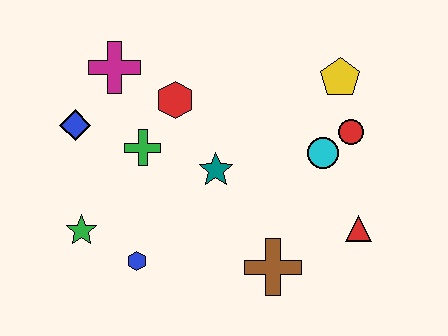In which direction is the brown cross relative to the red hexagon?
The brown cross is below the red hexagon.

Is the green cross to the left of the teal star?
Yes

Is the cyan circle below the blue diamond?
Yes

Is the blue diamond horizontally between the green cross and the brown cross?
No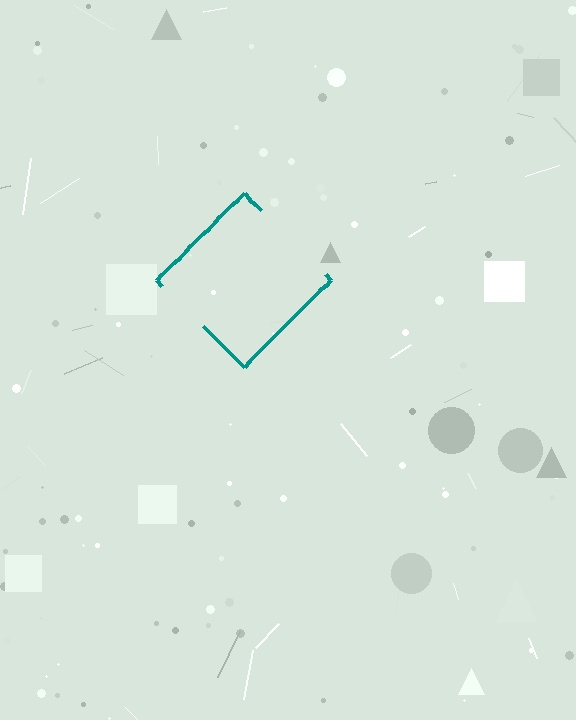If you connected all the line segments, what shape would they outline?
They would outline a diamond.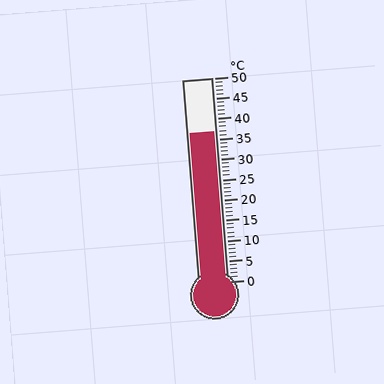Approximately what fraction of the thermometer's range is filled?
The thermometer is filled to approximately 75% of its range.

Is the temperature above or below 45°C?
The temperature is below 45°C.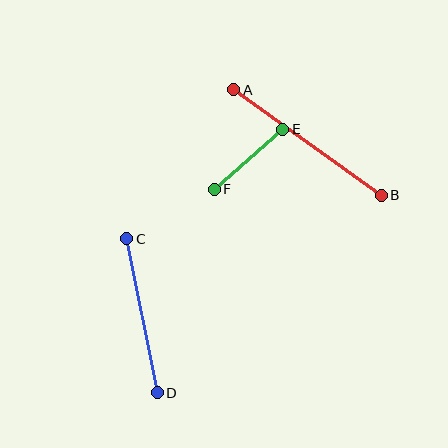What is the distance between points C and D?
The distance is approximately 157 pixels.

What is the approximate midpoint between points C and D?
The midpoint is at approximately (142, 316) pixels.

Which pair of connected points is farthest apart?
Points A and B are farthest apart.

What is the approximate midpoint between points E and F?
The midpoint is at approximately (248, 159) pixels.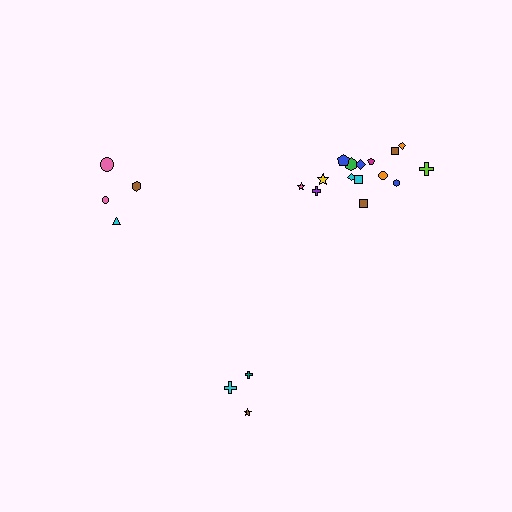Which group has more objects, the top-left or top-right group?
The top-right group.